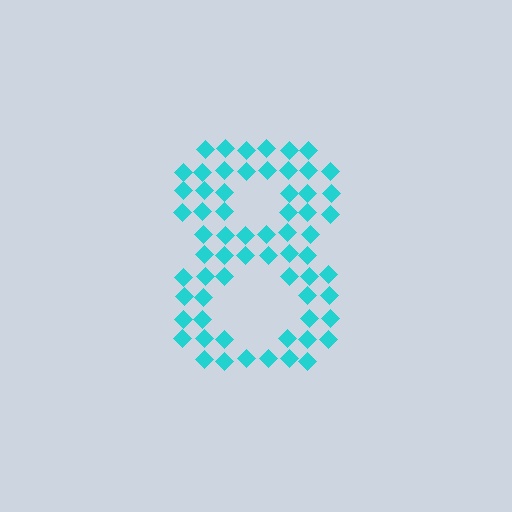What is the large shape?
The large shape is the digit 8.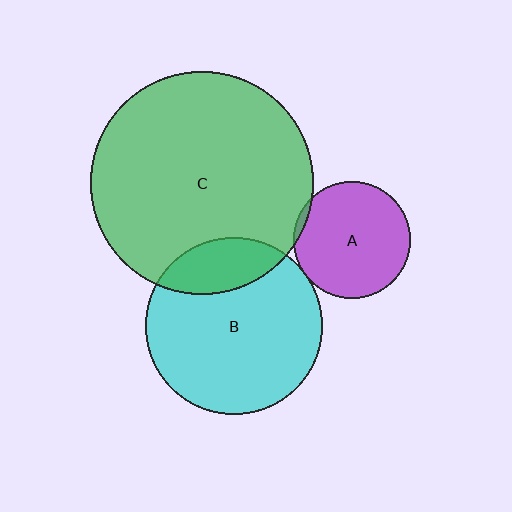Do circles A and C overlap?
Yes.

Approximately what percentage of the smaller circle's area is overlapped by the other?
Approximately 5%.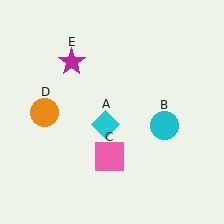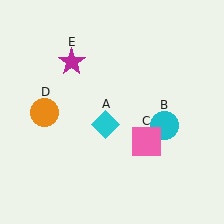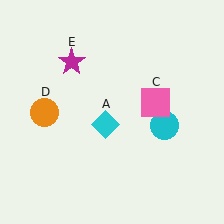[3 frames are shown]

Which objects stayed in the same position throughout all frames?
Cyan diamond (object A) and cyan circle (object B) and orange circle (object D) and magenta star (object E) remained stationary.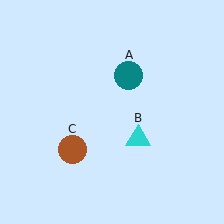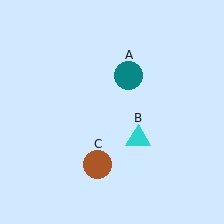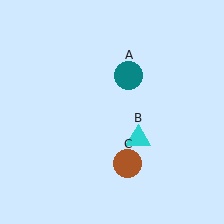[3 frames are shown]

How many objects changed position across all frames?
1 object changed position: brown circle (object C).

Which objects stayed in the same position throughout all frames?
Teal circle (object A) and cyan triangle (object B) remained stationary.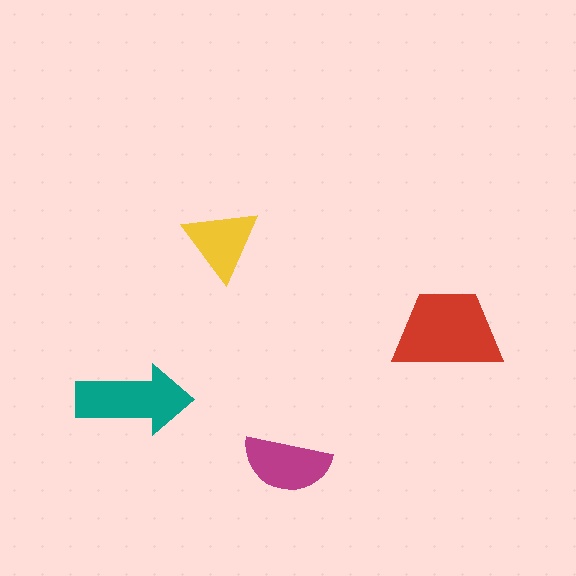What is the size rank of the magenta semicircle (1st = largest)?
3rd.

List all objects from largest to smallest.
The red trapezoid, the teal arrow, the magenta semicircle, the yellow triangle.